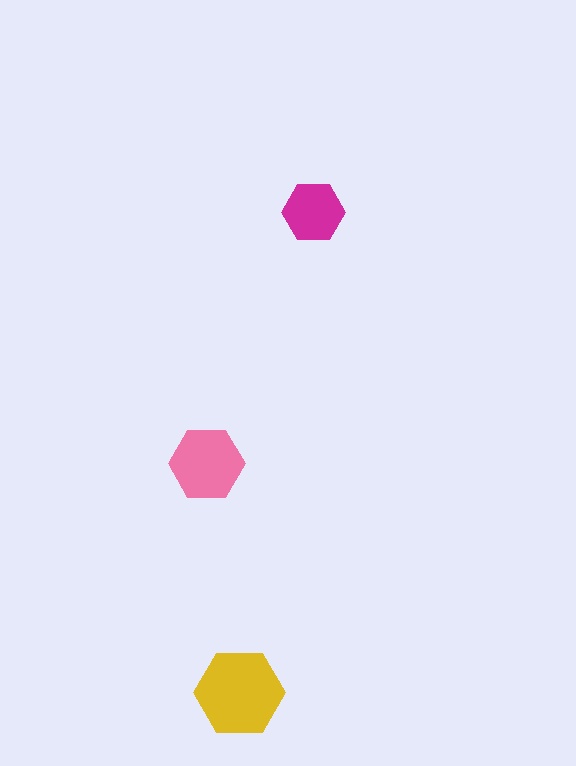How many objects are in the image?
There are 3 objects in the image.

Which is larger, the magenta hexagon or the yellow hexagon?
The yellow one.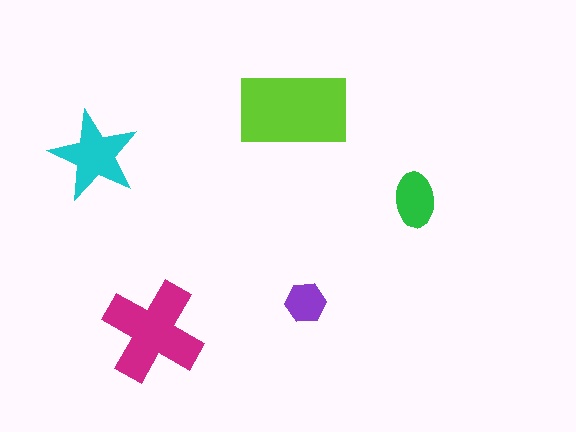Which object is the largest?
The lime rectangle.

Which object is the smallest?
The purple hexagon.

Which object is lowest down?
The magenta cross is bottommost.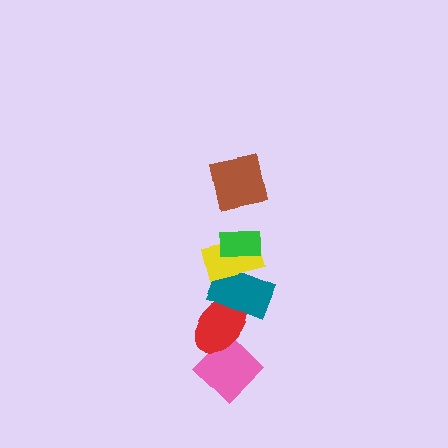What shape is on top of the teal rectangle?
The yellow rectangle is on top of the teal rectangle.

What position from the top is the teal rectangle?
The teal rectangle is 4th from the top.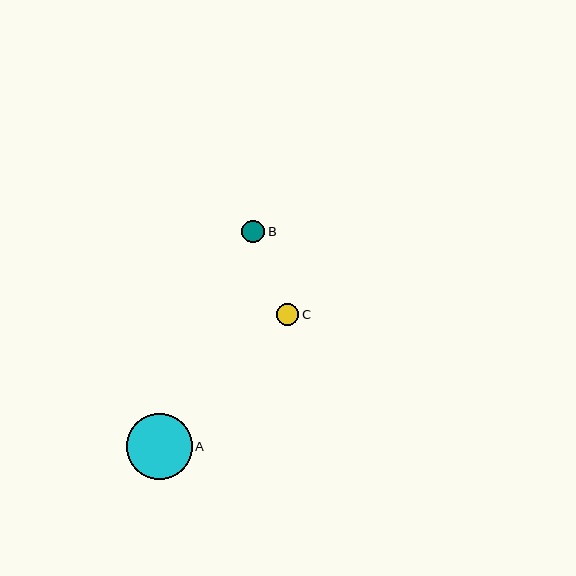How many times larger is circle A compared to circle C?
Circle A is approximately 2.9 times the size of circle C.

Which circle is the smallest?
Circle C is the smallest with a size of approximately 22 pixels.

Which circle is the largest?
Circle A is the largest with a size of approximately 66 pixels.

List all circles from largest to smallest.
From largest to smallest: A, B, C.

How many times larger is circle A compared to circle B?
Circle A is approximately 2.9 times the size of circle B.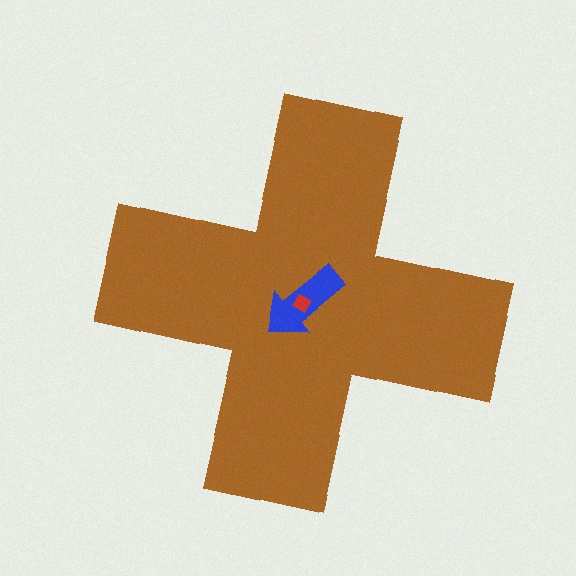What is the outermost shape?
The brown cross.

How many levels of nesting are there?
3.